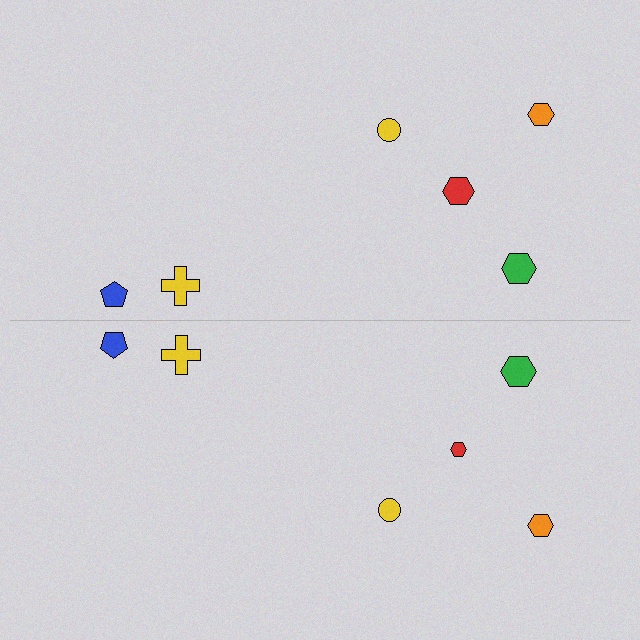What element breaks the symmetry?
The red hexagon on the bottom side has a different size than its mirror counterpart.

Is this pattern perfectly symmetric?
No, the pattern is not perfectly symmetric. The red hexagon on the bottom side has a different size than its mirror counterpart.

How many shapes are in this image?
There are 12 shapes in this image.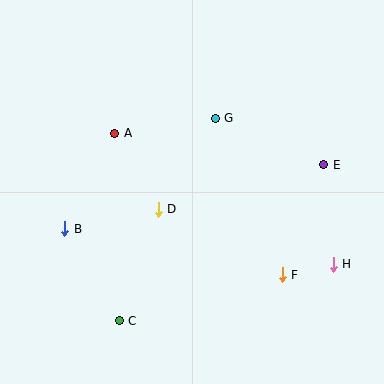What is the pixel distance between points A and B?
The distance between A and B is 108 pixels.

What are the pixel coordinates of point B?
Point B is at (65, 229).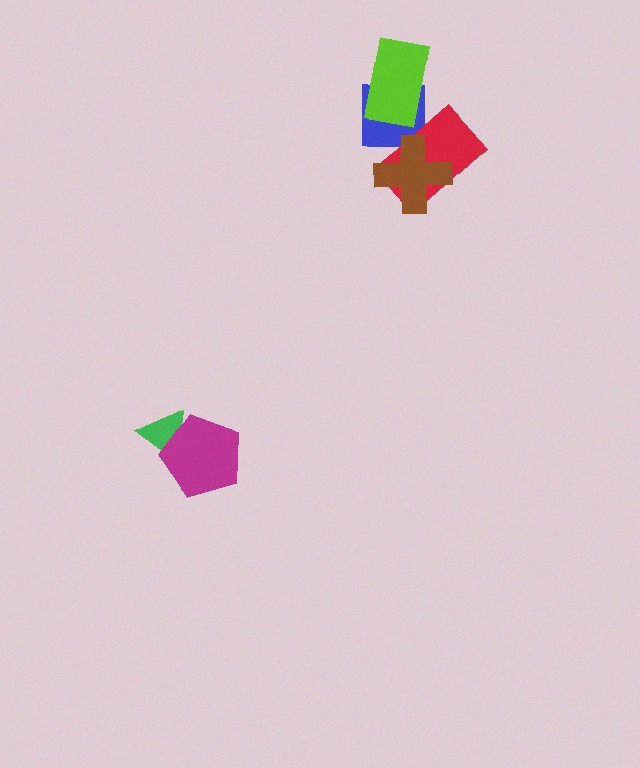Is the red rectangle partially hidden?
Yes, it is partially covered by another shape.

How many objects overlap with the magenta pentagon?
1 object overlaps with the magenta pentagon.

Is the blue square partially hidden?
Yes, it is partially covered by another shape.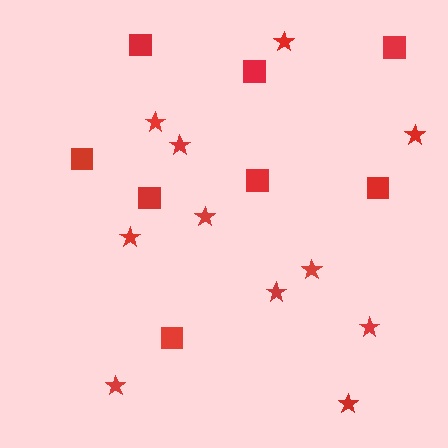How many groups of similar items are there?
There are 2 groups: one group of stars (11) and one group of squares (8).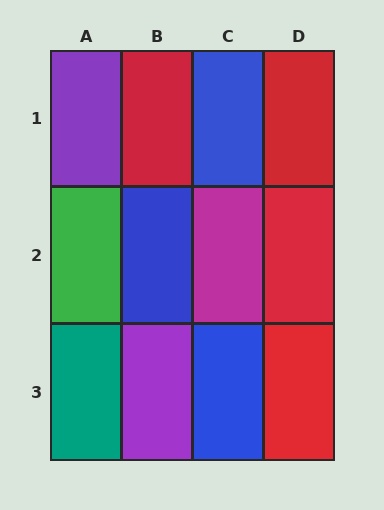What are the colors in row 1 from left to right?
Purple, red, blue, red.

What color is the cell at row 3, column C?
Blue.